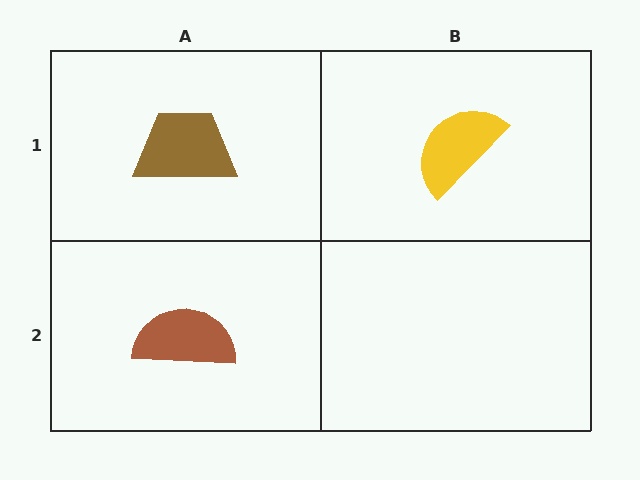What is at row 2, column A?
A brown semicircle.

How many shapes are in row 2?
1 shape.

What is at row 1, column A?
A brown trapezoid.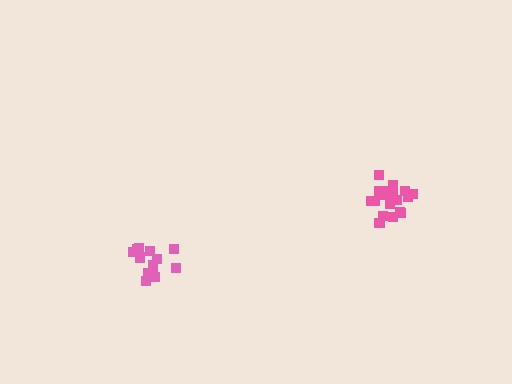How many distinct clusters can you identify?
There are 2 distinct clusters.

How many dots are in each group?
Group 1: 13 dots, Group 2: 18 dots (31 total).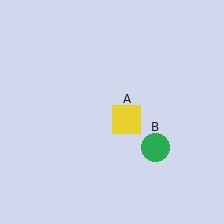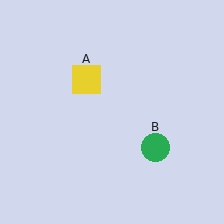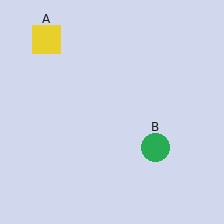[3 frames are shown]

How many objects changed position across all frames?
1 object changed position: yellow square (object A).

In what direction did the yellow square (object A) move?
The yellow square (object A) moved up and to the left.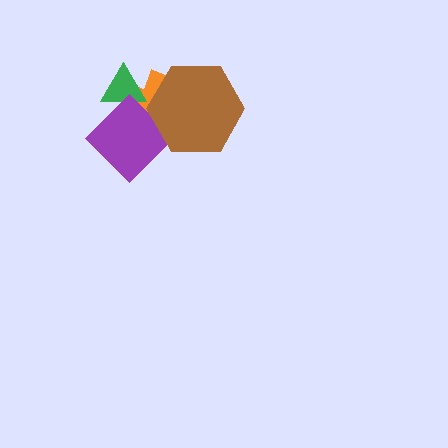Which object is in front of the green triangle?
The purple diamond is in front of the green triangle.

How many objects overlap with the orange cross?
3 objects overlap with the orange cross.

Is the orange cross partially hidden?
Yes, it is partially covered by another shape.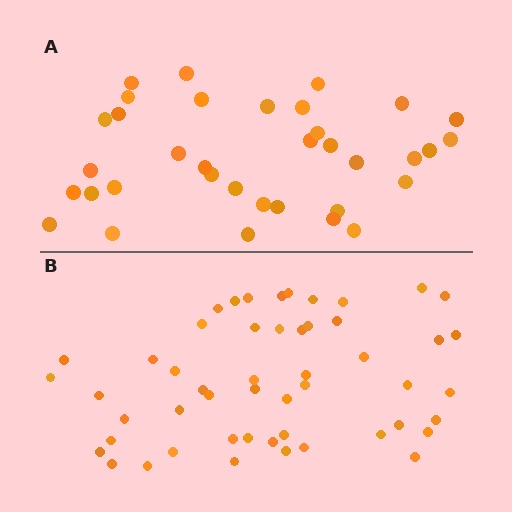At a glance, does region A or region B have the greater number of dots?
Region B (the bottom region) has more dots.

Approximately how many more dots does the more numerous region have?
Region B has approximately 15 more dots than region A.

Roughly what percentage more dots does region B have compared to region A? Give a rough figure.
About 45% more.